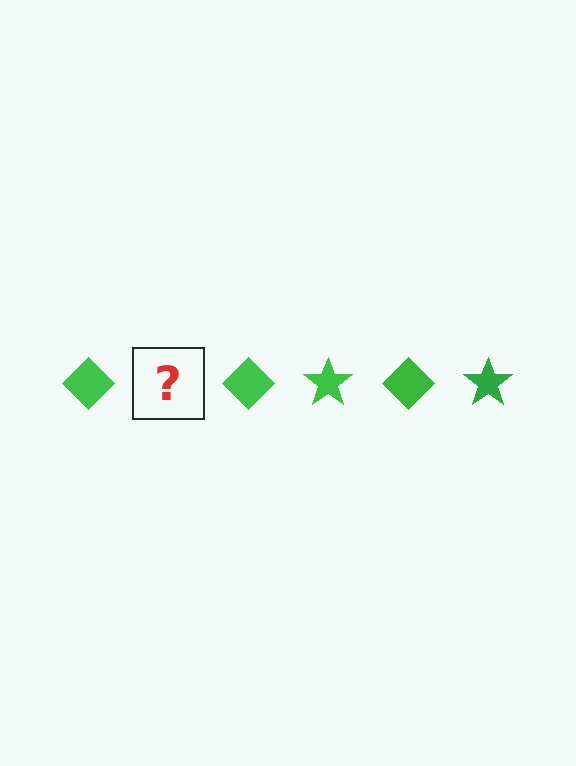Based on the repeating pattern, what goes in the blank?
The blank should be a green star.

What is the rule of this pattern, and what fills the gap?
The rule is that the pattern cycles through diamond, star shapes in green. The gap should be filled with a green star.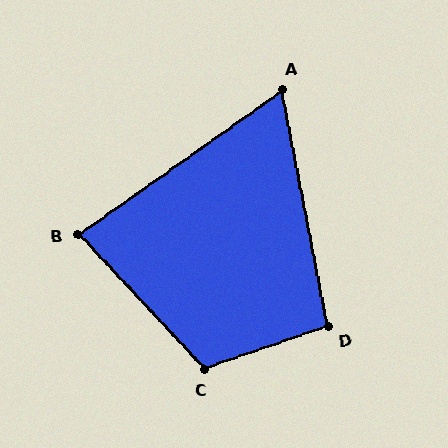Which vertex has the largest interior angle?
C, at approximately 114 degrees.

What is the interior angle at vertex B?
Approximately 82 degrees (acute).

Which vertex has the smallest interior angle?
A, at approximately 66 degrees.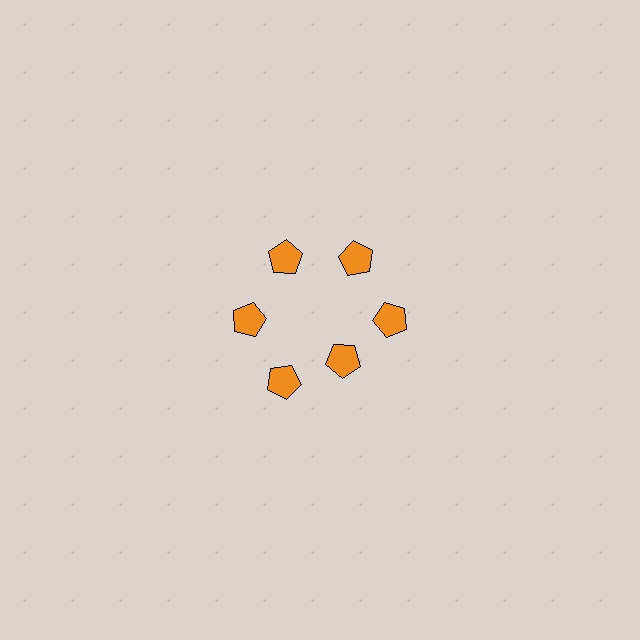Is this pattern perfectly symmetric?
No. The 6 orange pentagons are arranged in a ring, but one element near the 5 o'clock position is pulled inward toward the center, breaking the 6-fold rotational symmetry.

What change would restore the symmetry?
The symmetry would be restored by moving it outward, back onto the ring so that all 6 pentagons sit at equal angles and equal distance from the center.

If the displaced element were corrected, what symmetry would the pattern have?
It would have 6-fold rotational symmetry — the pattern would map onto itself every 60 degrees.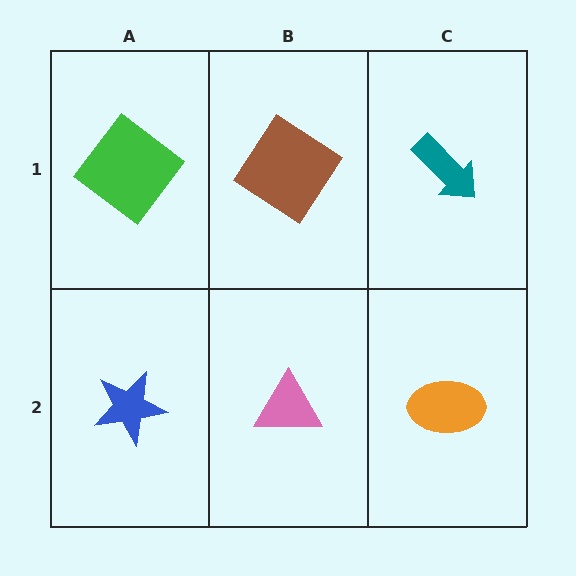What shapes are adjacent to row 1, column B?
A pink triangle (row 2, column B), a green diamond (row 1, column A), a teal arrow (row 1, column C).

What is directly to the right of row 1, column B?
A teal arrow.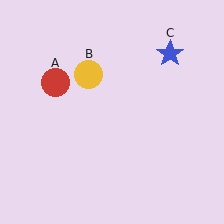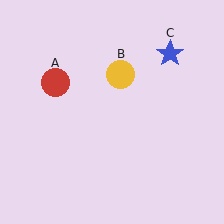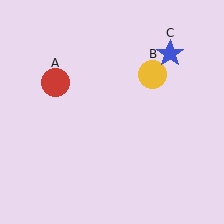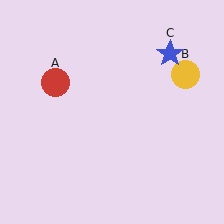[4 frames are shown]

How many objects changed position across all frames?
1 object changed position: yellow circle (object B).